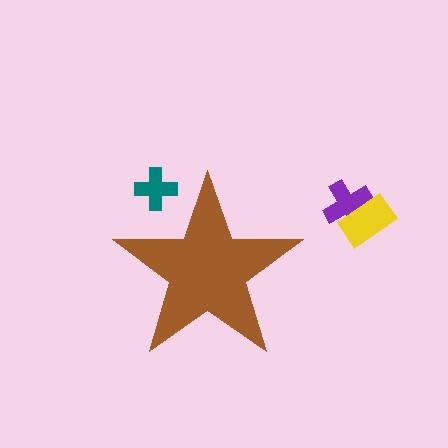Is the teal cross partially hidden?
Yes, the teal cross is partially hidden behind the brown star.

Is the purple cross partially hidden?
No, the purple cross is fully visible.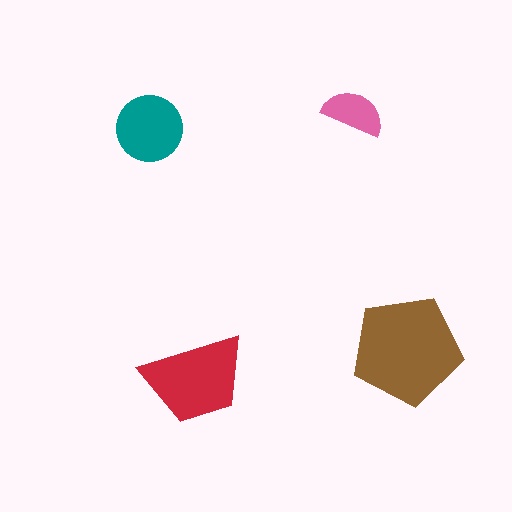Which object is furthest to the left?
The teal circle is leftmost.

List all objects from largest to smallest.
The brown pentagon, the red trapezoid, the teal circle, the pink semicircle.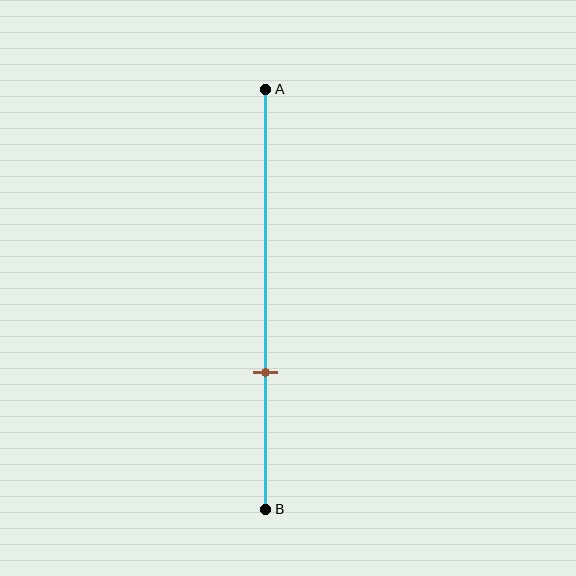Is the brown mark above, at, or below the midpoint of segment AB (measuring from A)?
The brown mark is below the midpoint of segment AB.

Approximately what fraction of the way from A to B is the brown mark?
The brown mark is approximately 65% of the way from A to B.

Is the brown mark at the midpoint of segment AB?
No, the mark is at about 65% from A, not at the 50% midpoint.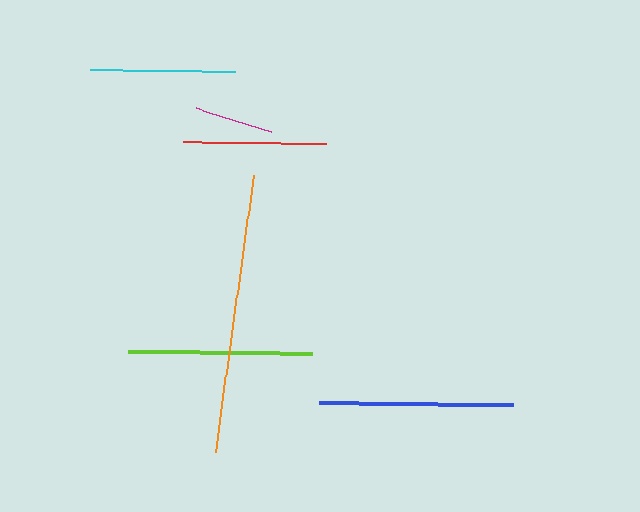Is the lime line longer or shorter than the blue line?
The blue line is longer than the lime line.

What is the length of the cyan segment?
The cyan segment is approximately 145 pixels long.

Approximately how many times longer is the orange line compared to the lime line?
The orange line is approximately 1.5 times the length of the lime line.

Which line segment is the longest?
The orange line is the longest at approximately 279 pixels.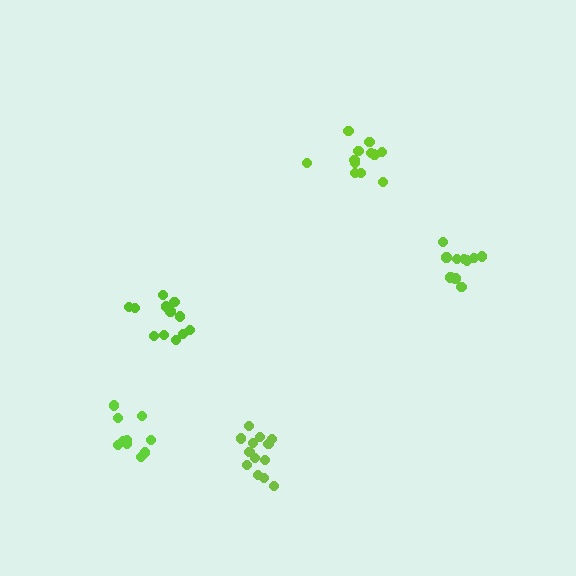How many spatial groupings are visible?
There are 5 spatial groupings.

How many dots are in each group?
Group 1: 12 dots, Group 2: 13 dots, Group 3: 13 dots, Group 4: 10 dots, Group 5: 10 dots (58 total).